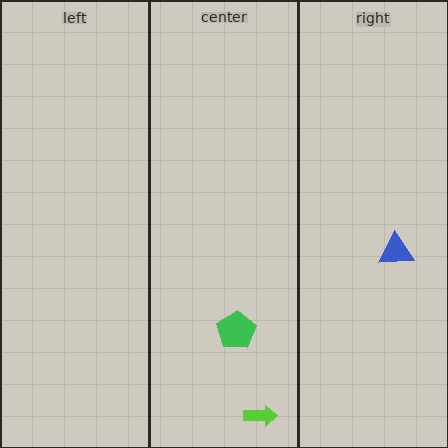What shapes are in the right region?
The blue triangle.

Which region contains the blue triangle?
The right region.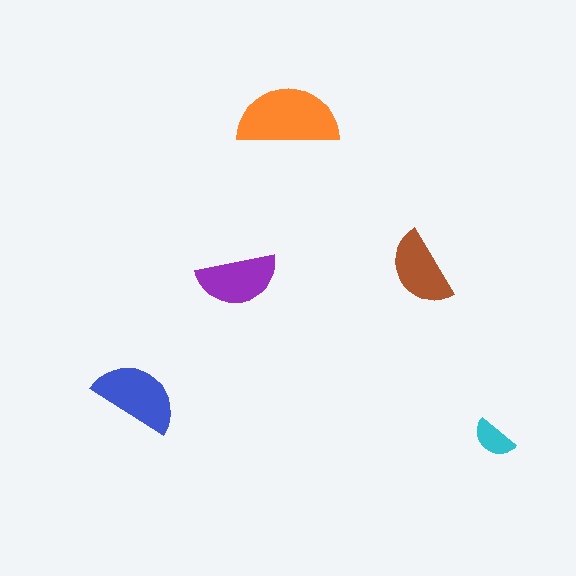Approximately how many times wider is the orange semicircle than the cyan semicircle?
About 2.5 times wider.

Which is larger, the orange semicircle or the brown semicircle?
The orange one.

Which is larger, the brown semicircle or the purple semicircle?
The purple one.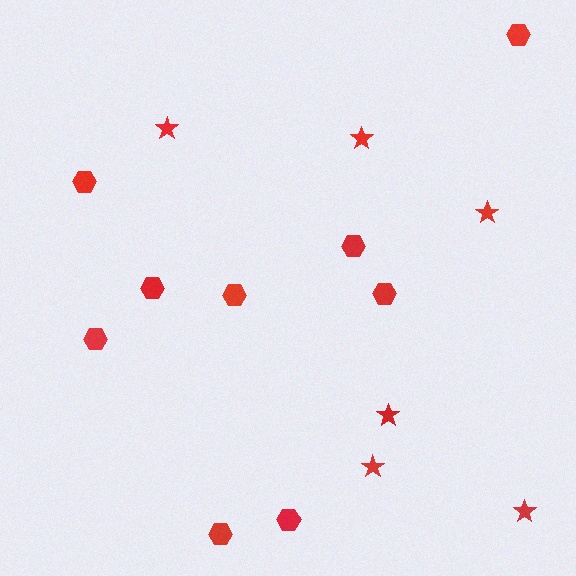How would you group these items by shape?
There are 2 groups: one group of hexagons (9) and one group of stars (6).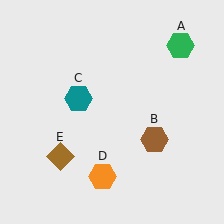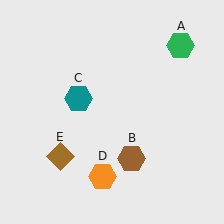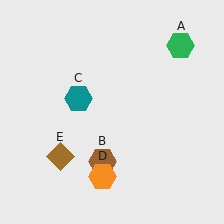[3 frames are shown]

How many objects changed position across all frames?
1 object changed position: brown hexagon (object B).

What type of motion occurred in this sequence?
The brown hexagon (object B) rotated clockwise around the center of the scene.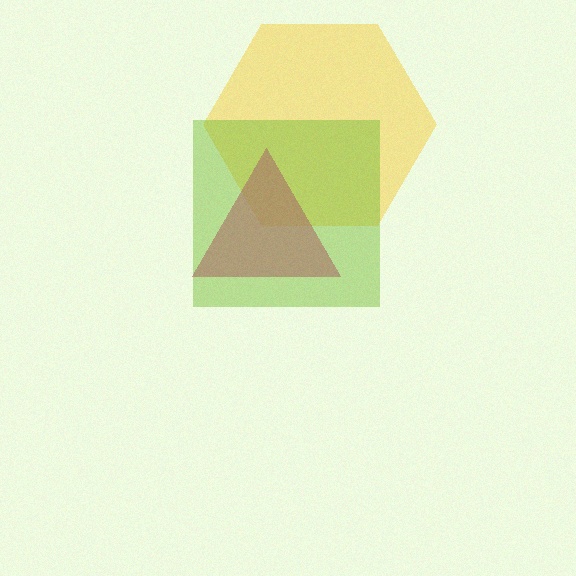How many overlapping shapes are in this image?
There are 3 overlapping shapes in the image.